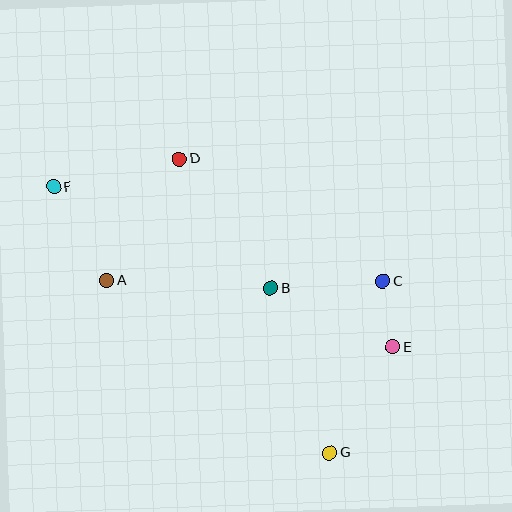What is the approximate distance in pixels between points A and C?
The distance between A and C is approximately 276 pixels.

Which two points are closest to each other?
Points C and E are closest to each other.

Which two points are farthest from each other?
Points F and G are farthest from each other.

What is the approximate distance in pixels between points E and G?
The distance between E and G is approximately 123 pixels.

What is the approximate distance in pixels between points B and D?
The distance between B and D is approximately 159 pixels.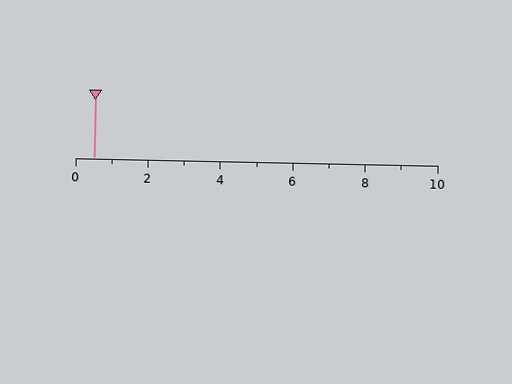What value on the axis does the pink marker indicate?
The marker indicates approximately 0.5.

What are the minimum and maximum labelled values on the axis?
The axis runs from 0 to 10.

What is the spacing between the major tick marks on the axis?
The major ticks are spaced 2 apart.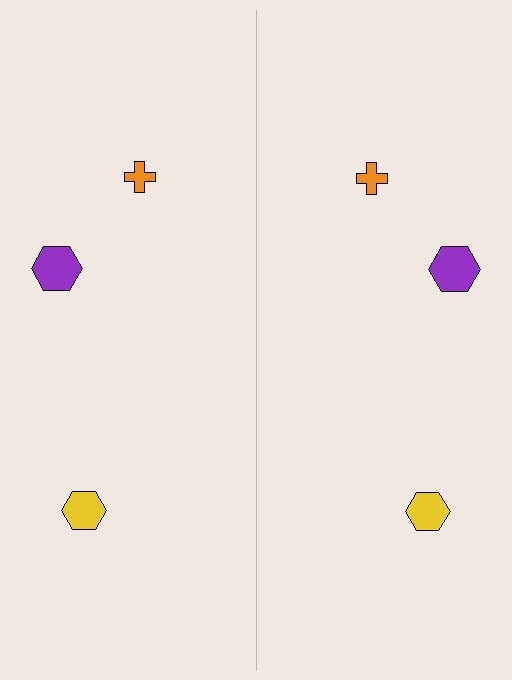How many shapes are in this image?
There are 6 shapes in this image.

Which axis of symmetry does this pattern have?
The pattern has a vertical axis of symmetry running through the center of the image.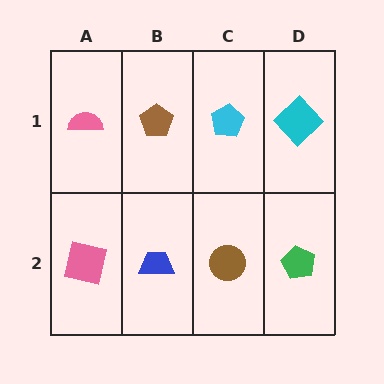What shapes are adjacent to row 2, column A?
A pink semicircle (row 1, column A), a blue trapezoid (row 2, column B).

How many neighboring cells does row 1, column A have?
2.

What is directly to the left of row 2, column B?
A pink square.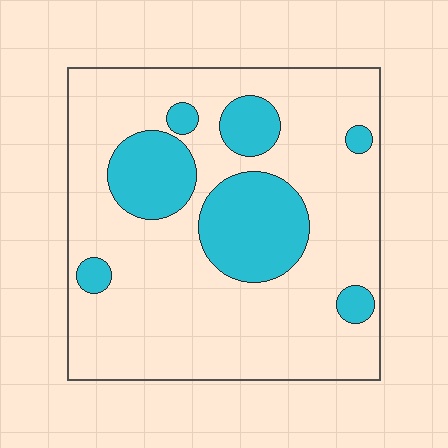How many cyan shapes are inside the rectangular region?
7.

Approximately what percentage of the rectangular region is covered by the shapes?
Approximately 25%.